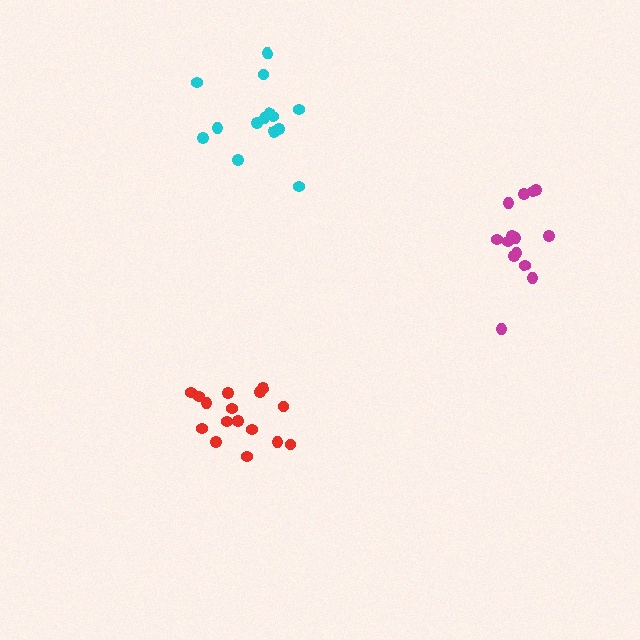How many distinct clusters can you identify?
There are 3 distinct clusters.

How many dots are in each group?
Group 1: 14 dots, Group 2: 16 dots, Group 3: 14 dots (44 total).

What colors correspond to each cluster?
The clusters are colored: magenta, red, cyan.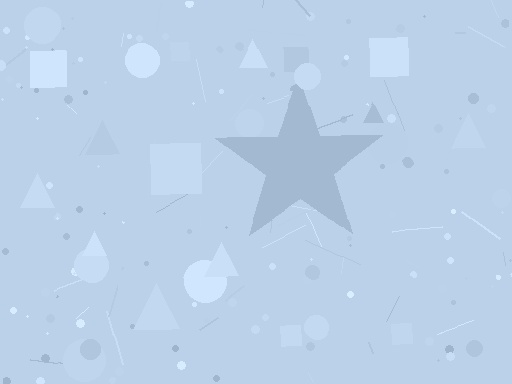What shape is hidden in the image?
A star is hidden in the image.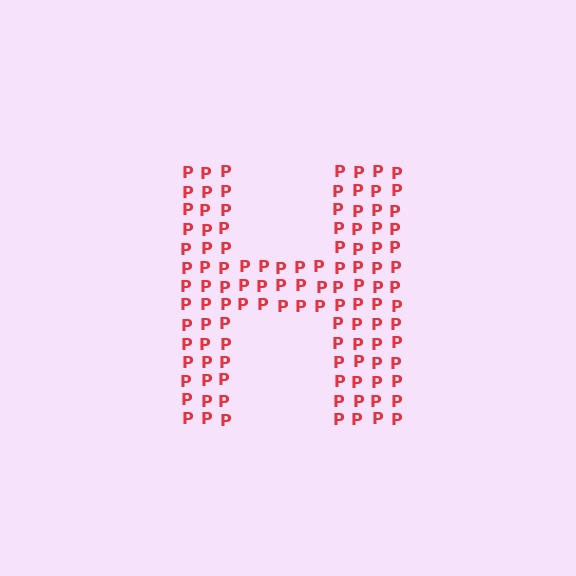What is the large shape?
The large shape is the letter H.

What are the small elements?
The small elements are letter P's.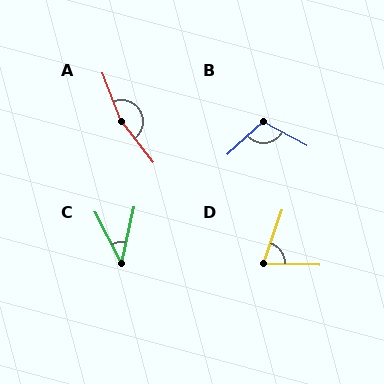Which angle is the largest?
A, at approximately 163 degrees.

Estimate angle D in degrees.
Approximately 72 degrees.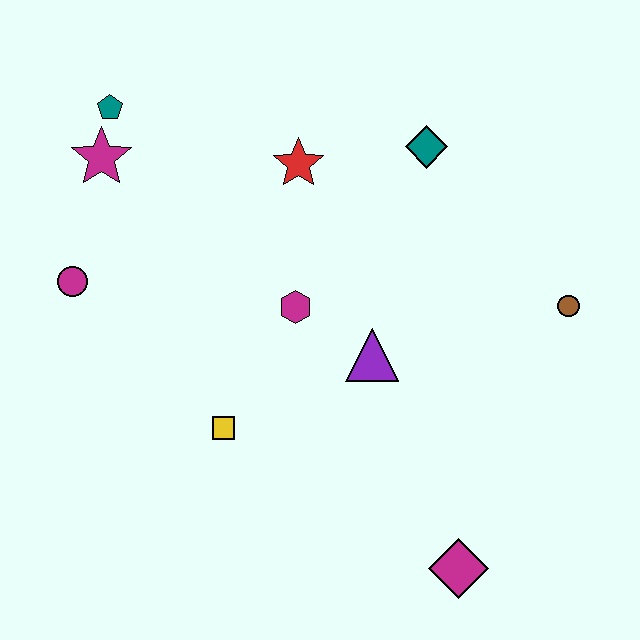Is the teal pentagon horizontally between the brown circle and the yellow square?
No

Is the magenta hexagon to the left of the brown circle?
Yes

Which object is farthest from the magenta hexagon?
The magenta diamond is farthest from the magenta hexagon.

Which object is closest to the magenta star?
The teal pentagon is closest to the magenta star.